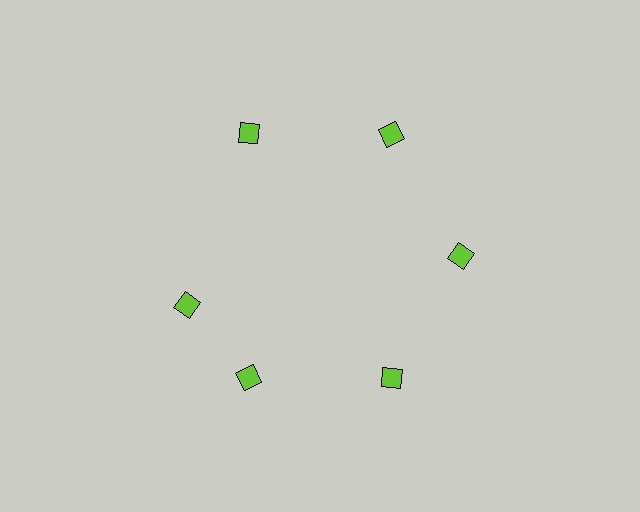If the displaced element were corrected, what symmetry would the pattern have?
It would have 6-fold rotational symmetry — the pattern would map onto itself every 60 degrees.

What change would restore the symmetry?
The symmetry would be restored by rotating it back into even spacing with its neighbors so that all 6 diamonds sit at equal angles and equal distance from the center.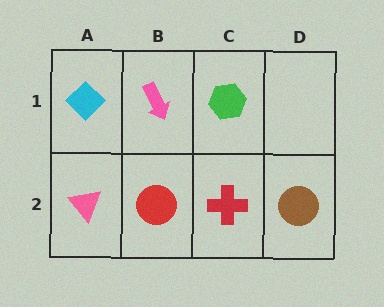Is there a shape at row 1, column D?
No, that cell is empty.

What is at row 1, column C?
A green hexagon.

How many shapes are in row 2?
4 shapes.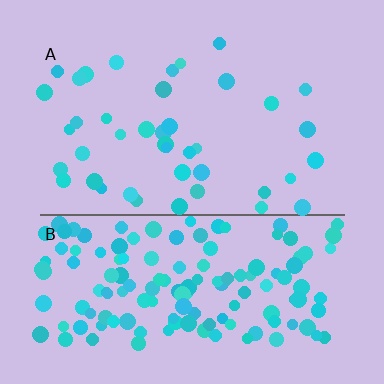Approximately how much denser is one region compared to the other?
Approximately 3.5× — region B over region A.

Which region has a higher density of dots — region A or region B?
B (the bottom).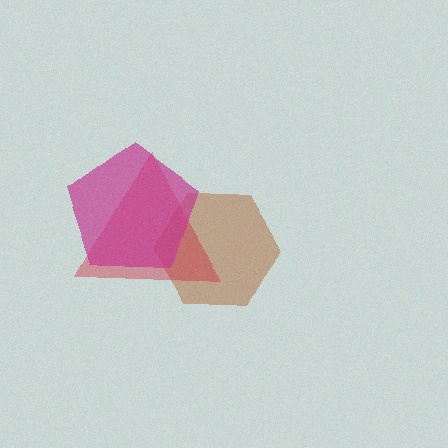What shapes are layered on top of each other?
The layered shapes are: a brown hexagon, a red triangle, a magenta pentagon.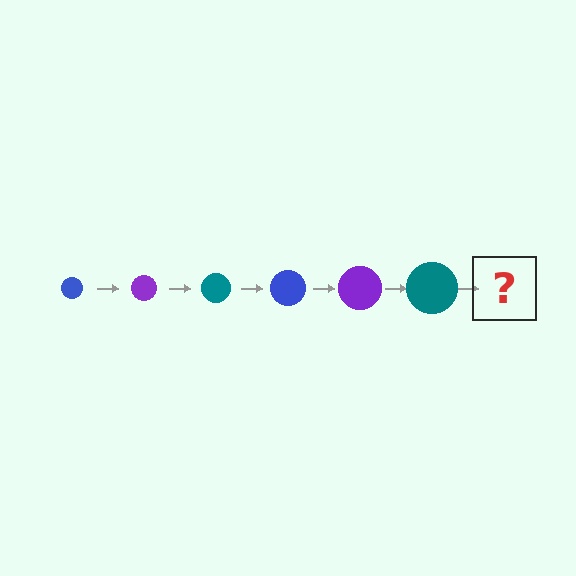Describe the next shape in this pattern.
It should be a blue circle, larger than the previous one.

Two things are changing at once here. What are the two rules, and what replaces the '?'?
The two rules are that the circle grows larger each step and the color cycles through blue, purple, and teal. The '?' should be a blue circle, larger than the previous one.